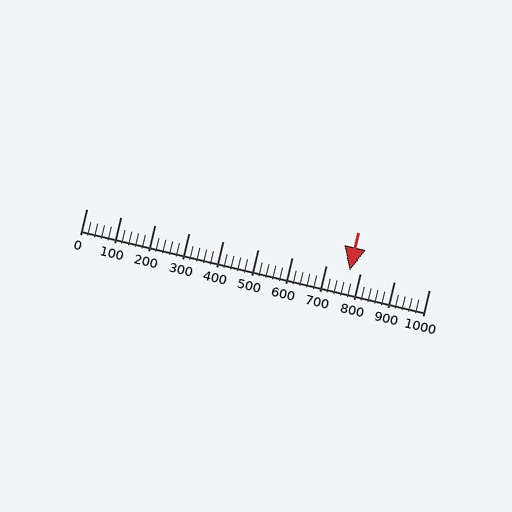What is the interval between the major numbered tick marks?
The major tick marks are spaced 100 units apart.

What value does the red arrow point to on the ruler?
The red arrow points to approximately 768.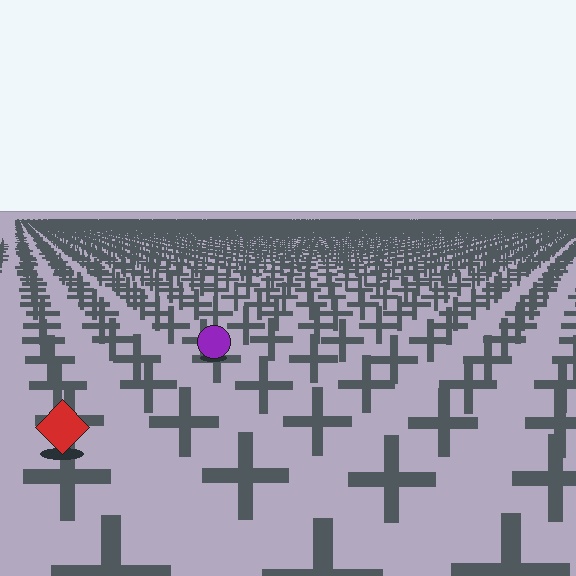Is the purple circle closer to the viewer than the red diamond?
No. The red diamond is closer — you can tell from the texture gradient: the ground texture is coarser near it.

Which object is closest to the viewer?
The red diamond is closest. The texture marks near it are larger and more spread out.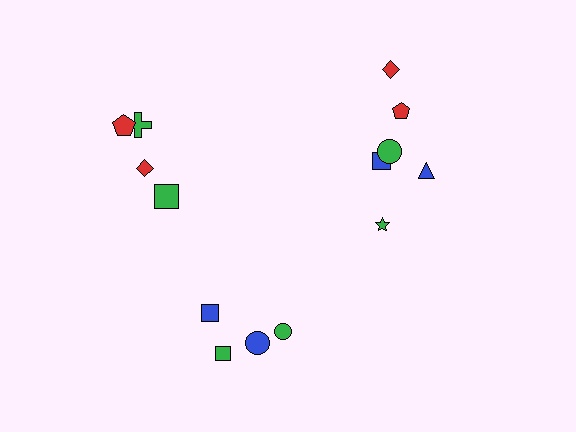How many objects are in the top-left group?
There are 4 objects.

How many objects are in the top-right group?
There are 6 objects.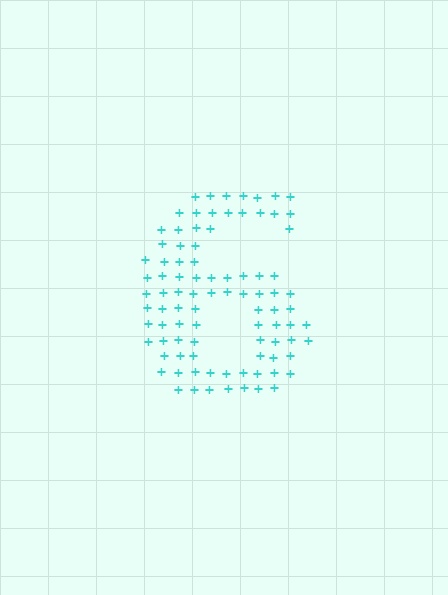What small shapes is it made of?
It is made of small plus signs.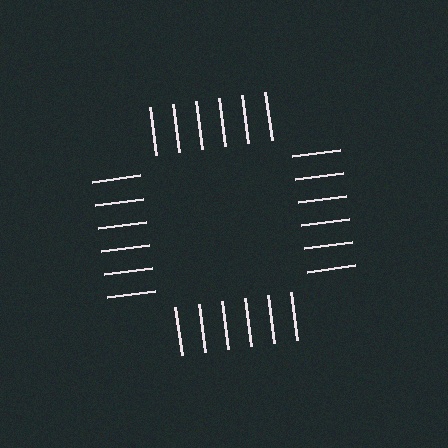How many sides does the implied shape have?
4 sides — the line-ends trace a square.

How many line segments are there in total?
24 — 6 along each of the 4 edges.